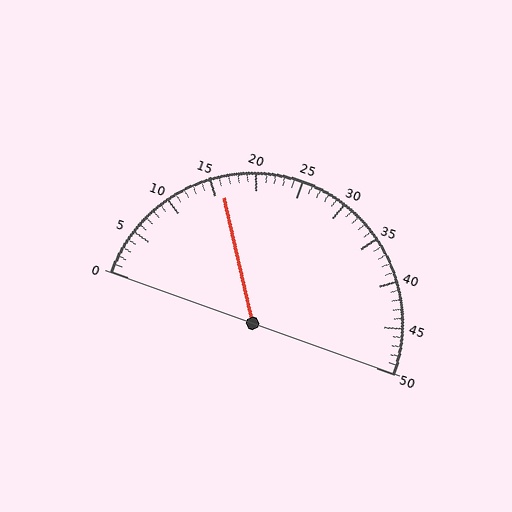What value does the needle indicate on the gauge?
The needle indicates approximately 16.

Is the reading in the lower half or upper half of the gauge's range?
The reading is in the lower half of the range (0 to 50).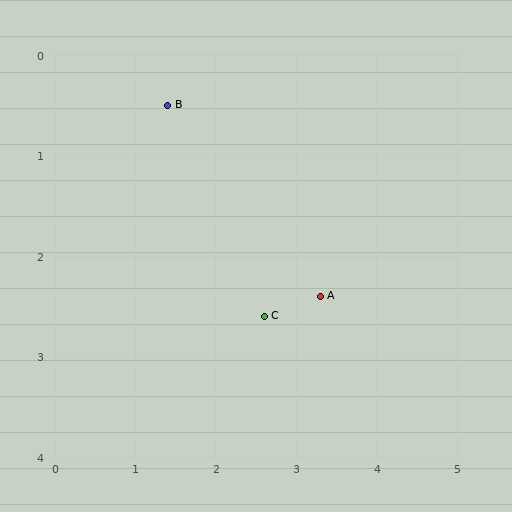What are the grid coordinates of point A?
Point A is at approximately (3.3, 2.4).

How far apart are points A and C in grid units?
Points A and C are about 0.7 grid units apart.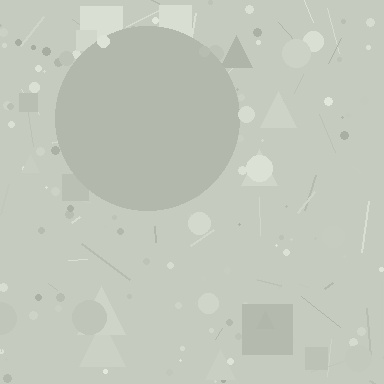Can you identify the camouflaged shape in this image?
The camouflaged shape is a circle.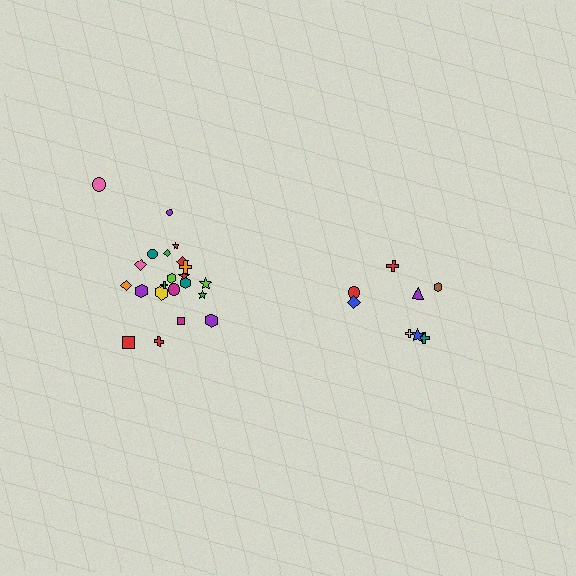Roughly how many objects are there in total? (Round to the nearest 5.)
Roughly 30 objects in total.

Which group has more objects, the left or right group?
The left group.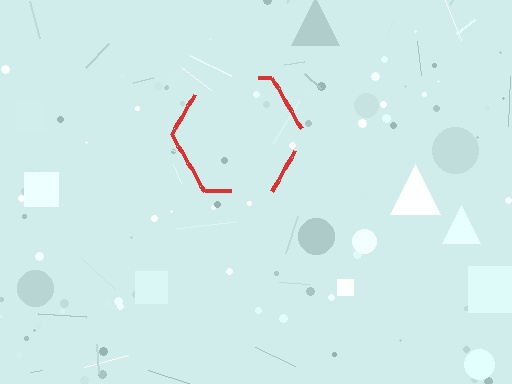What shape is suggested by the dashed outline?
The dashed outline suggests a hexagon.